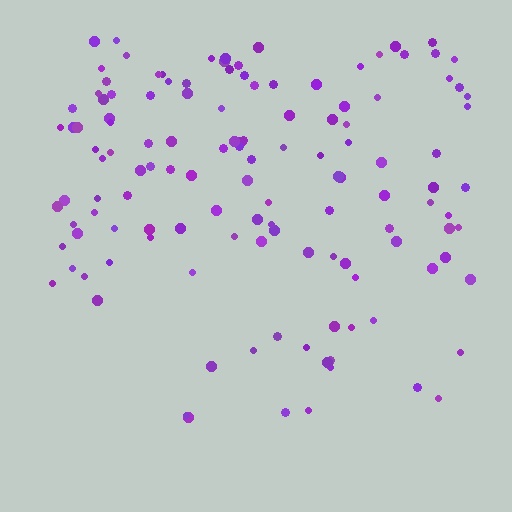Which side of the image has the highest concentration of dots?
The top.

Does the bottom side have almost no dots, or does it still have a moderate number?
Still a moderate number, just noticeably fewer than the top.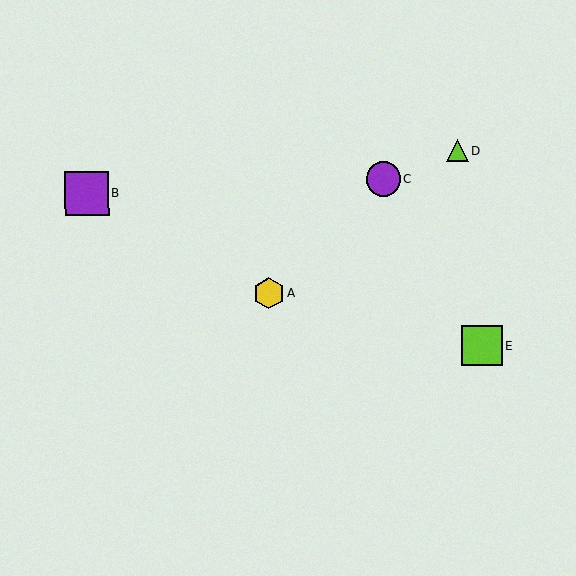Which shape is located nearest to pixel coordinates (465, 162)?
The lime triangle (labeled D) at (458, 150) is nearest to that location.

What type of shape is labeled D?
Shape D is a lime triangle.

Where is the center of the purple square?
The center of the purple square is at (87, 194).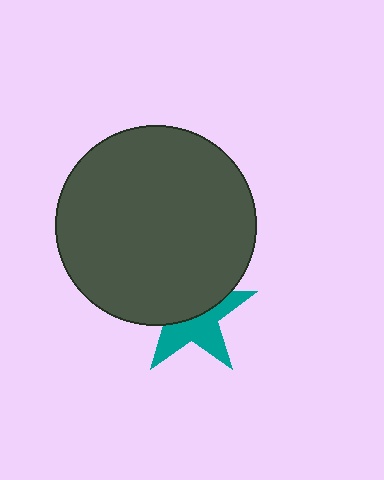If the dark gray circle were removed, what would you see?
You would see the complete teal star.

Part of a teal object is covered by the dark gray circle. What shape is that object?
It is a star.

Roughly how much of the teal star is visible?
About half of it is visible (roughly 49%).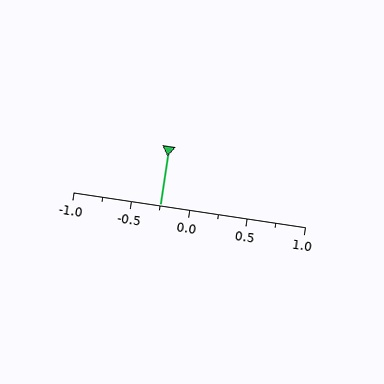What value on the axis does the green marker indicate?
The marker indicates approximately -0.25.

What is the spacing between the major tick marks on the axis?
The major ticks are spaced 0.5 apart.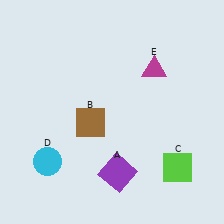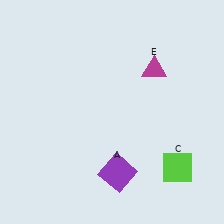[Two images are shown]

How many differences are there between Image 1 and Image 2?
There are 2 differences between the two images.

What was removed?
The cyan circle (D), the brown square (B) were removed in Image 2.